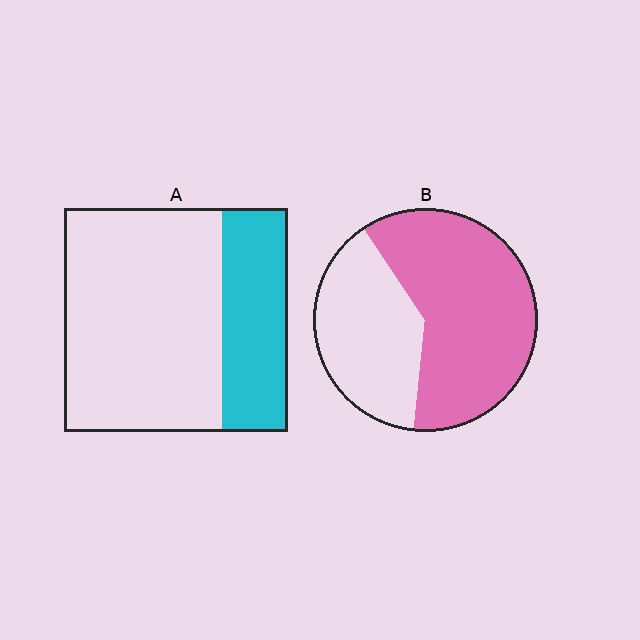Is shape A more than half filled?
No.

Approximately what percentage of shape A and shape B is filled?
A is approximately 30% and B is approximately 60%.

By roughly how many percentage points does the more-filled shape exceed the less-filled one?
By roughly 30 percentage points (B over A).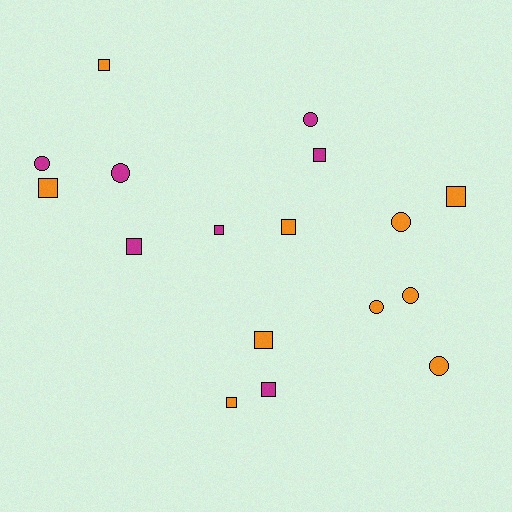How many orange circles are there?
There are 4 orange circles.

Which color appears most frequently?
Orange, with 10 objects.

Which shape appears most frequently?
Square, with 10 objects.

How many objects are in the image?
There are 17 objects.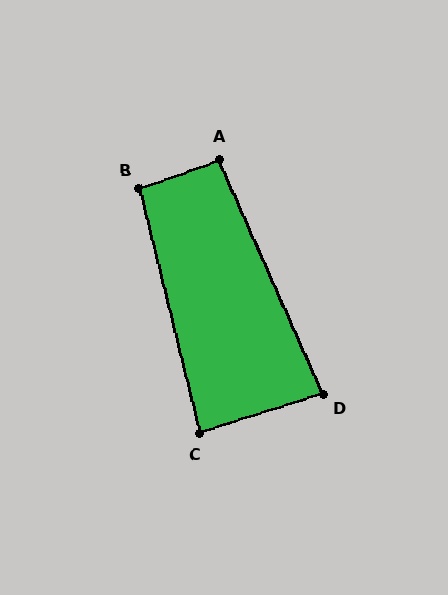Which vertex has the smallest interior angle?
D, at approximately 84 degrees.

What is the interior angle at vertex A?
Approximately 94 degrees (approximately right).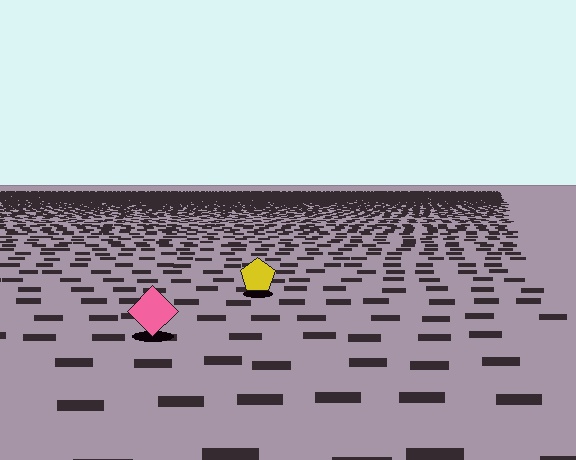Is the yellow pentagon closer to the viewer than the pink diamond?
No. The pink diamond is closer — you can tell from the texture gradient: the ground texture is coarser near it.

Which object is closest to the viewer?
The pink diamond is closest. The texture marks near it are larger and more spread out.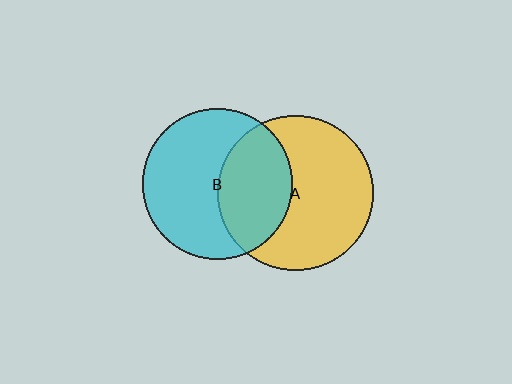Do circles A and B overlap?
Yes.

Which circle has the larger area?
Circle A (yellow).